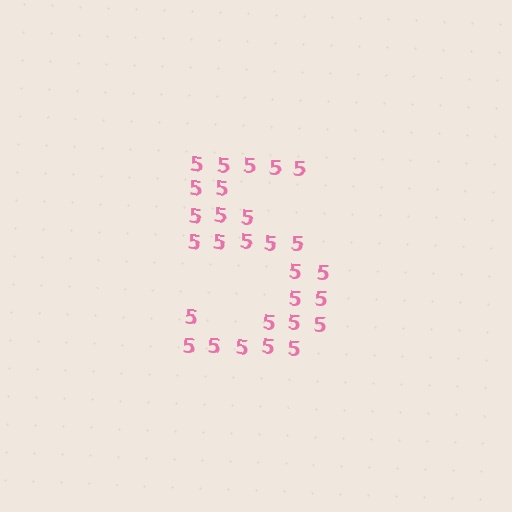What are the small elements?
The small elements are digit 5's.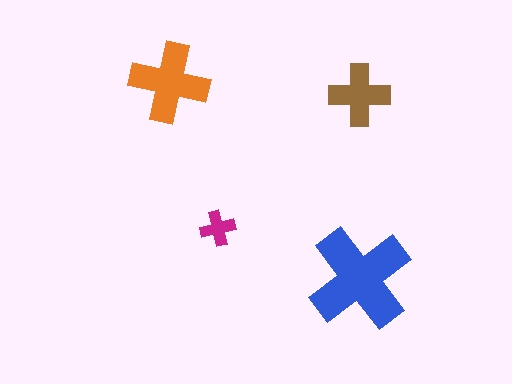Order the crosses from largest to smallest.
the blue one, the orange one, the brown one, the magenta one.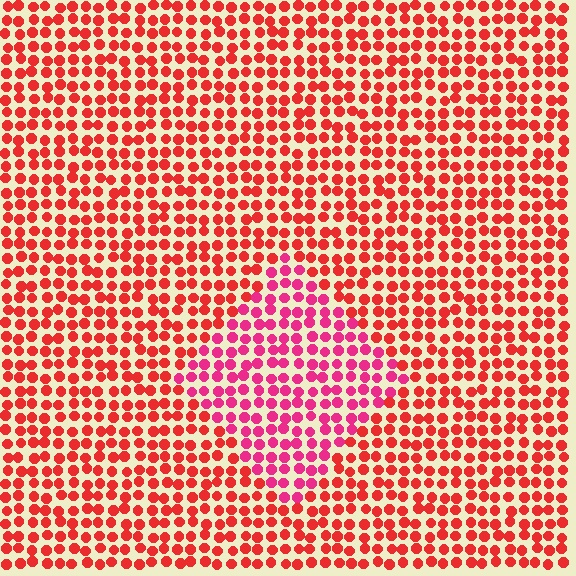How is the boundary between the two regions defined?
The boundary is defined purely by a slight shift in hue (about 29 degrees). Spacing, size, and orientation are identical on both sides.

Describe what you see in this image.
The image is filled with small red elements in a uniform arrangement. A diamond-shaped region is visible where the elements are tinted to a slightly different hue, forming a subtle color boundary.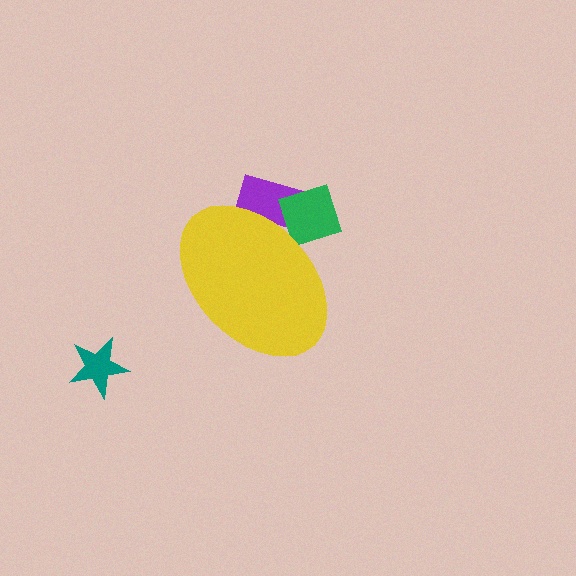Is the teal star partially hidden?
No, the teal star is fully visible.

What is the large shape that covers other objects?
A yellow ellipse.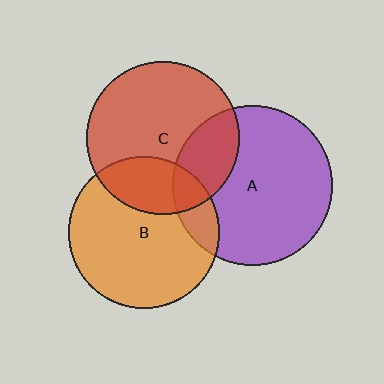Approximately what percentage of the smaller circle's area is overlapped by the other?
Approximately 25%.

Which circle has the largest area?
Circle A (purple).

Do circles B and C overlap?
Yes.